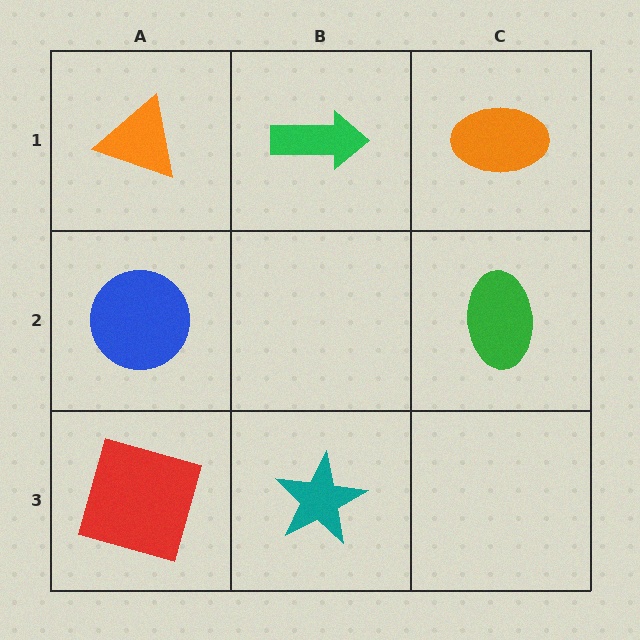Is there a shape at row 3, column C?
No, that cell is empty.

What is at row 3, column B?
A teal star.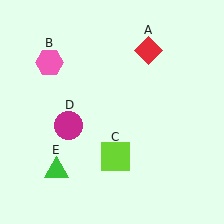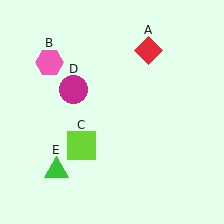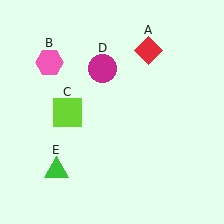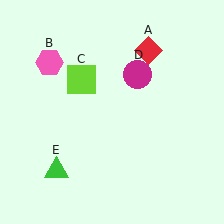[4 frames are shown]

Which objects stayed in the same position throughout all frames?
Red diamond (object A) and pink hexagon (object B) and green triangle (object E) remained stationary.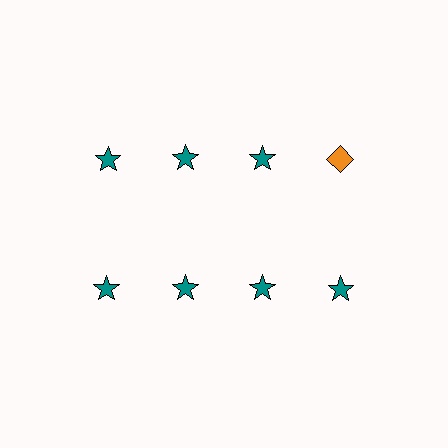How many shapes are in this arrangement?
There are 8 shapes arranged in a grid pattern.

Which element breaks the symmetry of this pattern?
The orange diamond in the top row, second from right column breaks the symmetry. All other shapes are teal stars.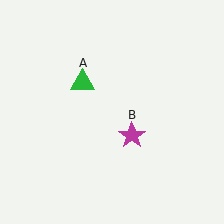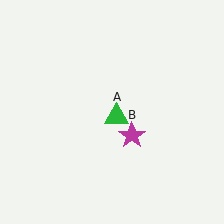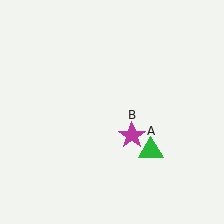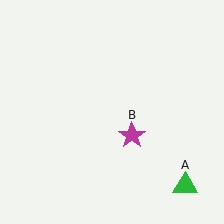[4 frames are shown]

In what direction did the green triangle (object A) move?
The green triangle (object A) moved down and to the right.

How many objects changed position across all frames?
1 object changed position: green triangle (object A).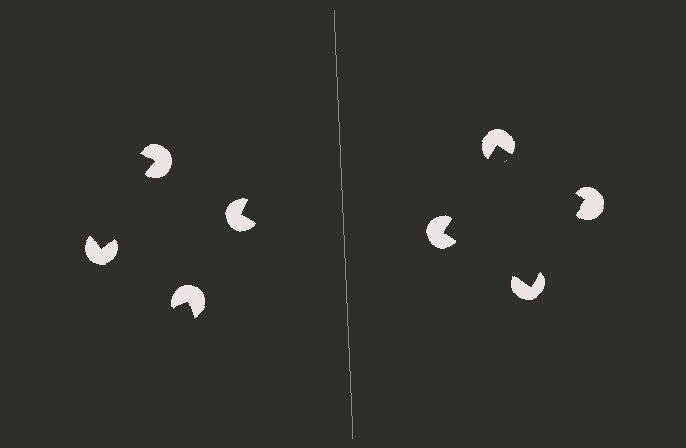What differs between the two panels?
The pac-man discs are positioned identically on both sides; only the wedge orientations differ. On the right they align to a square; on the left they are misaligned.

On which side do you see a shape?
An illusory square appears on the right side. On the left side the wedge cuts are rotated, so no coherent shape forms.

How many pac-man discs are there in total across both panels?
8 — 4 on each side.